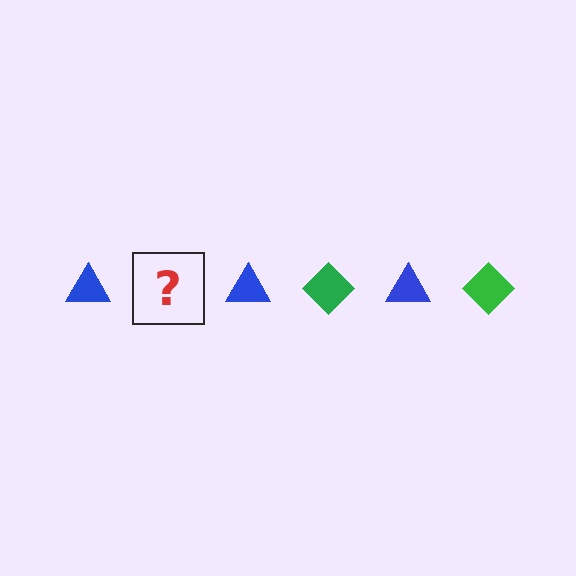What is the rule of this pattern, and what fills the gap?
The rule is that the pattern alternates between blue triangle and green diamond. The gap should be filled with a green diamond.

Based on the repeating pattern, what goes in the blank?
The blank should be a green diamond.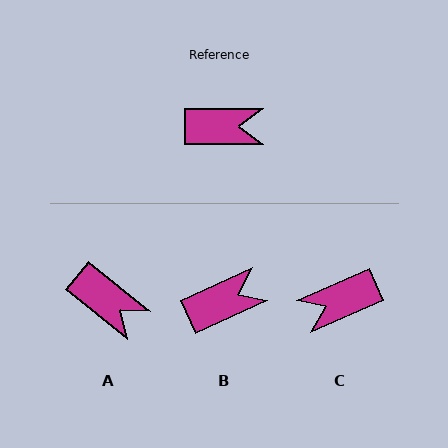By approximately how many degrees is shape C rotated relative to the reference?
Approximately 156 degrees clockwise.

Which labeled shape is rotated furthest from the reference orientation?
C, about 156 degrees away.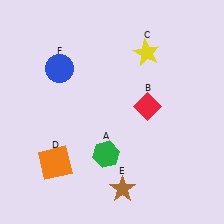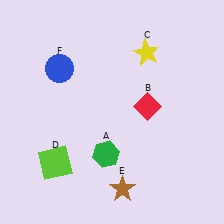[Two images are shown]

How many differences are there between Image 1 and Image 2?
There is 1 difference between the two images.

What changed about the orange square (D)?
In Image 1, D is orange. In Image 2, it changed to lime.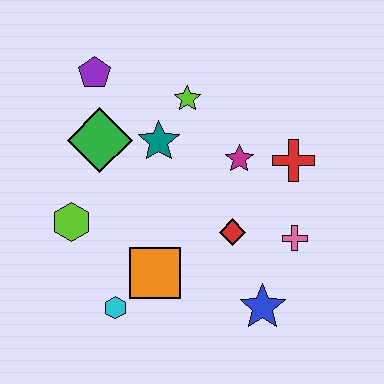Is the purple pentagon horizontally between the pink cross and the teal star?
No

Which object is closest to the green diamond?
The teal star is closest to the green diamond.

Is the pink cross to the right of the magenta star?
Yes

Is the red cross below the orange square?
No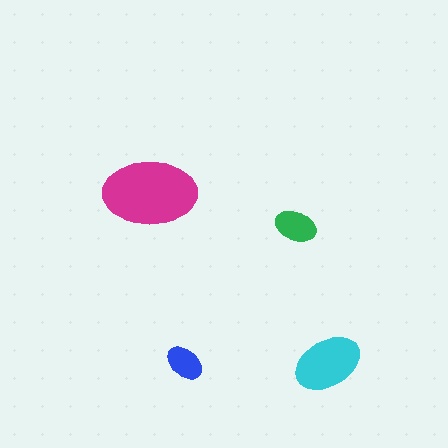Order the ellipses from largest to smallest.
the magenta one, the cyan one, the green one, the blue one.